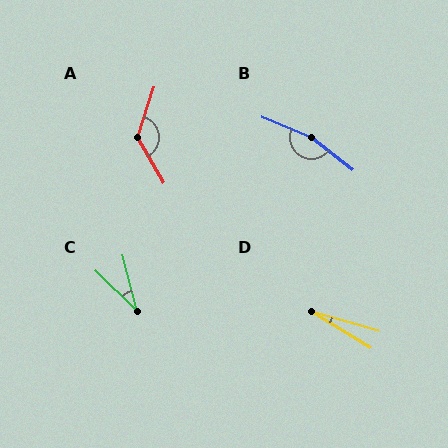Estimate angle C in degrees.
Approximately 31 degrees.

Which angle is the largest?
B, at approximately 165 degrees.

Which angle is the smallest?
D, at approximately 15 degrees.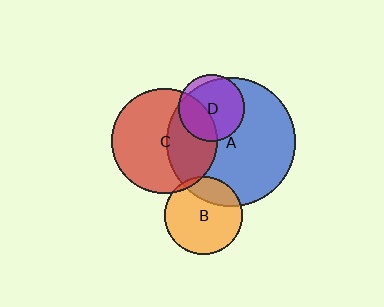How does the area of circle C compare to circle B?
Approximately 1.8 times.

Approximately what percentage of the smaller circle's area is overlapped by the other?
Approximately 25%.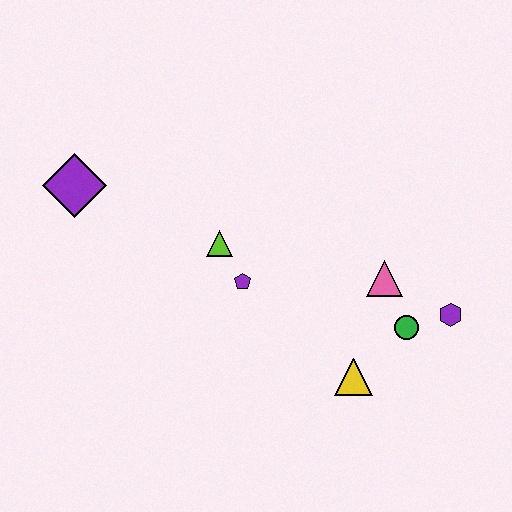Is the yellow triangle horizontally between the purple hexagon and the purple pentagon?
Yes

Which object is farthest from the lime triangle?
The purple hexagon is farthest from the lime triangle.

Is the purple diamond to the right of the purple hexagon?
No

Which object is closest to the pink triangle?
The green circle is closest to the pink triangle.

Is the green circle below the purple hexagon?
Yes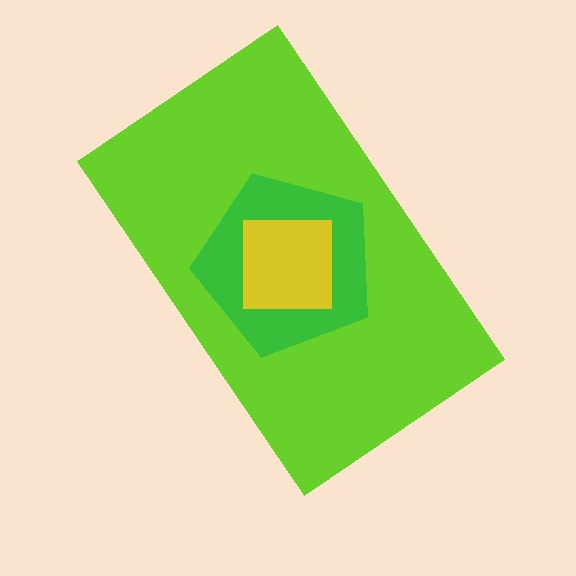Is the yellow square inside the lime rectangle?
Yes.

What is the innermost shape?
The yellow square.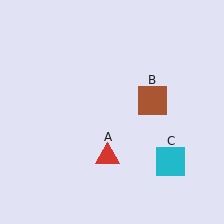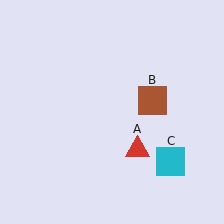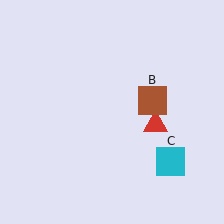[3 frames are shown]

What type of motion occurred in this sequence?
The red triangle (object A) rotated counterclockwise around the center of the scene.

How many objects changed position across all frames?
1 object changed position: red triangle (object A).